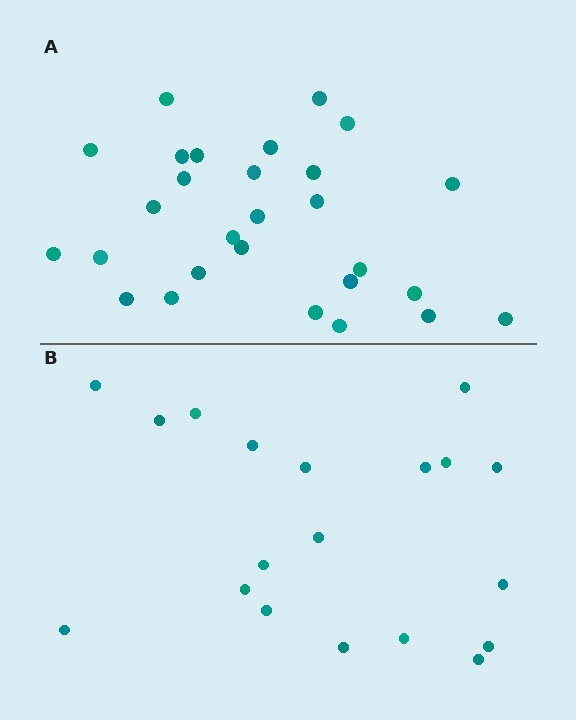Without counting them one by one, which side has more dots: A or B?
Region A (the top region) has more dots.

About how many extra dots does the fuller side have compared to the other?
Region A has roughly 8 or so more dots than region B.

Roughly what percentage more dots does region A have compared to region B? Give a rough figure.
About 45% more.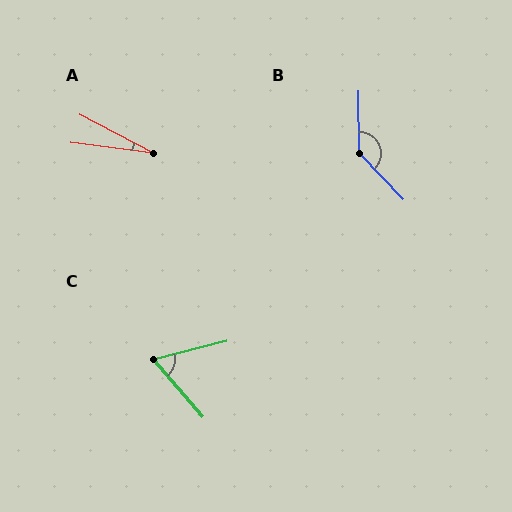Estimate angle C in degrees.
Approximately 63 degrees.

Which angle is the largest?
B, at approximately 137 degrees.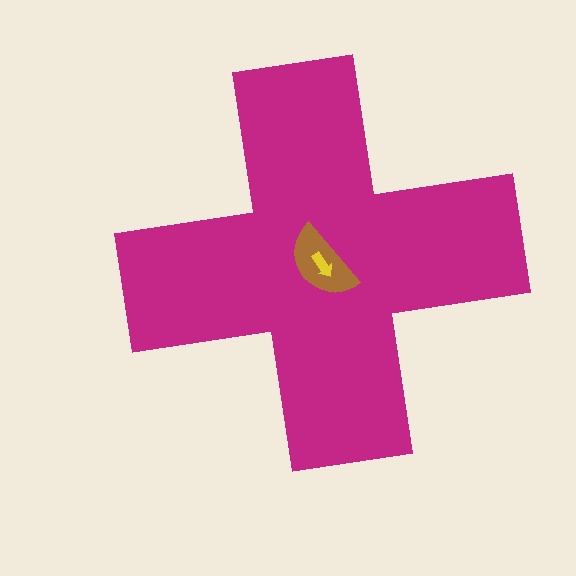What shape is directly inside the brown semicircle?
The yellow arrow.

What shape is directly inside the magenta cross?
The brown semicircle.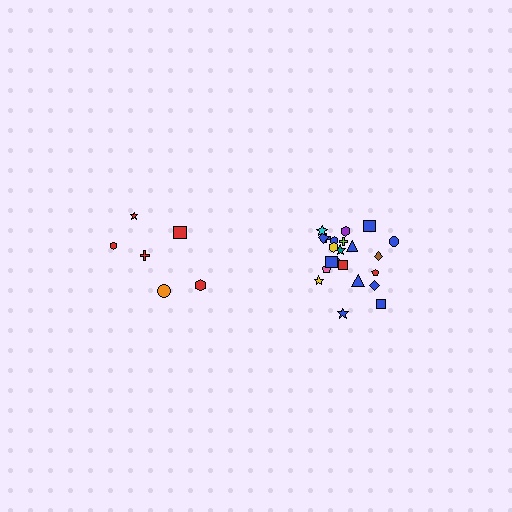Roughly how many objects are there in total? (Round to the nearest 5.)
Roughly 30 objects in total.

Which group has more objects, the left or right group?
The right group.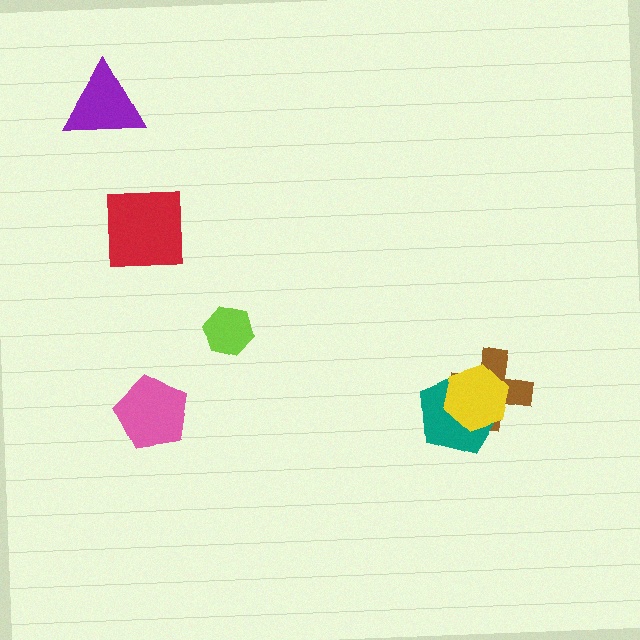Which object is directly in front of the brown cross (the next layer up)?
The teal pentagon is directly in front of the brown cross.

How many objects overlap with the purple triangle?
0 objects overlap with the purple triangle.